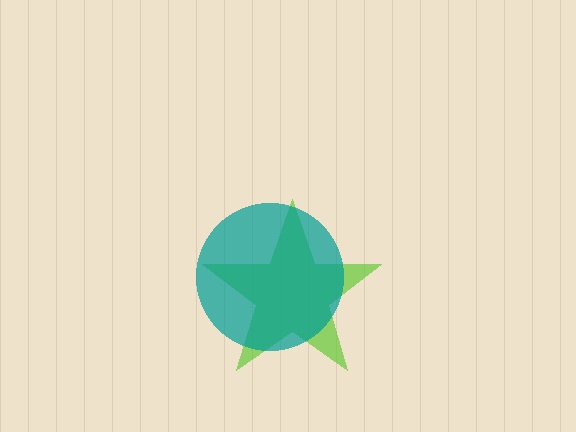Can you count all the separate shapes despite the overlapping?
Yes, there are 2 separate shapes.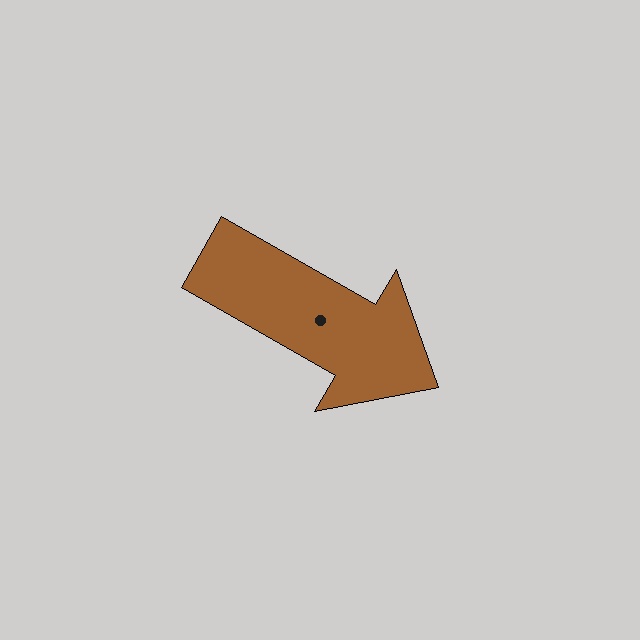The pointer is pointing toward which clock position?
Roughly 4 o'clock.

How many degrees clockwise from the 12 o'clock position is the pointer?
Approximately 120 degrees.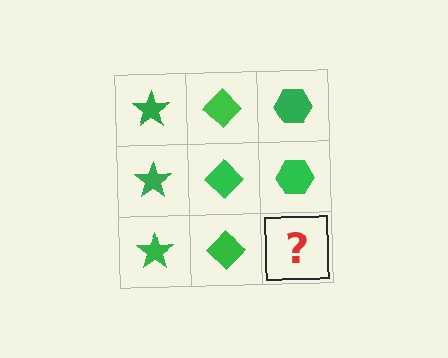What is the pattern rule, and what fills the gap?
The rule is that each column has a consistent shape. The gap should be filled with a green hexagon.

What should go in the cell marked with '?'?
The missing cell should contain a green hexagon.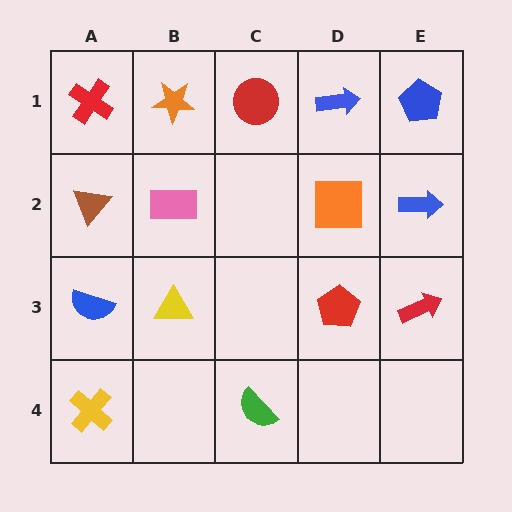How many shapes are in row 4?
2 shapes.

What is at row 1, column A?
A red cross.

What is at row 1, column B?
An orange star.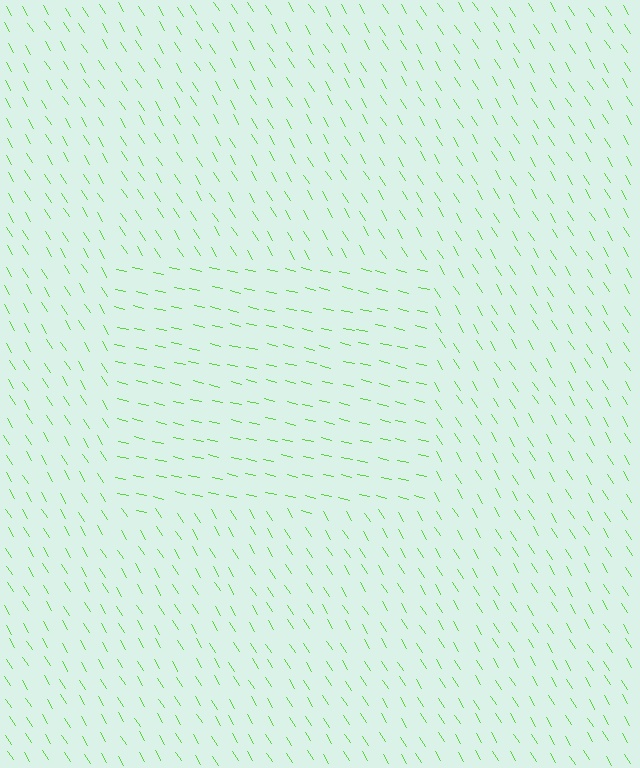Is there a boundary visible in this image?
Yes, there is a texture boundary formed by a change in line orientation.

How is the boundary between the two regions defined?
The boundary is defined purely by a change in line orientation (approximately 45 degrees difference). All lines are the same color and thickness.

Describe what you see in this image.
The image is filled with small lime line segments. A rectangle region in the image has lines oriented differently from the surrounding lines, creating a visible texture boundary.